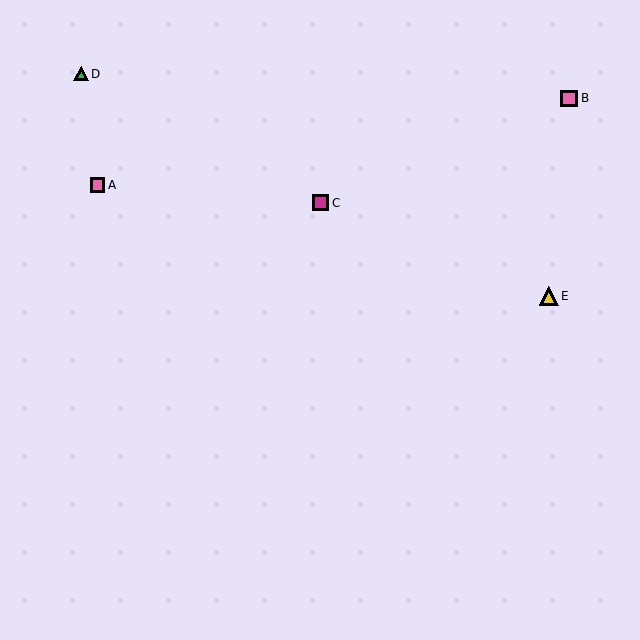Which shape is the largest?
The yellow triangle (labeled E) is the largest.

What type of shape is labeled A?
Shape A is a pink square.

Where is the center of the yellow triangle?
The center of the yellow triangle is at (549, 296).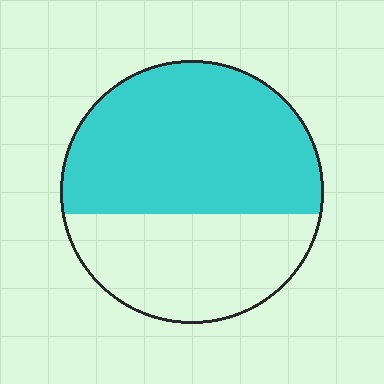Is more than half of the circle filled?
Yes.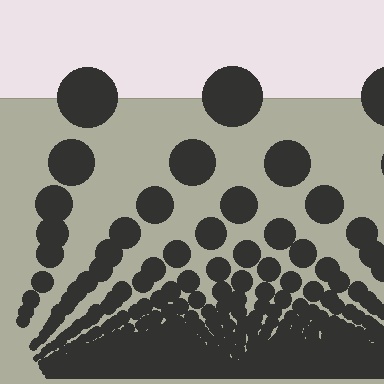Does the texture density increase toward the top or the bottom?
Density increases toward the bottom.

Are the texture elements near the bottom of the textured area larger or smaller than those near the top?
Smaller. The gradient is inverted — elements near the bottom are smaller and denser.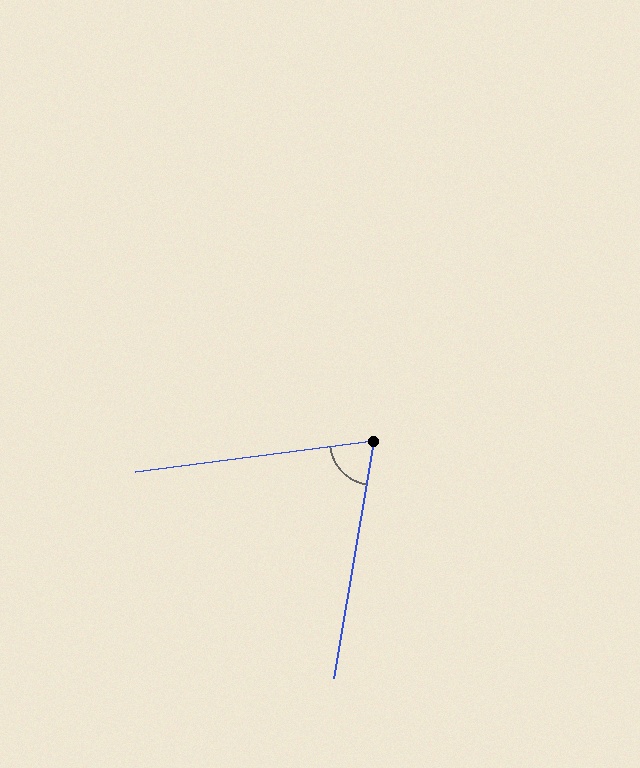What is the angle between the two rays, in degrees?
Approximately 73 degrees.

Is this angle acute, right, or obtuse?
It is acute.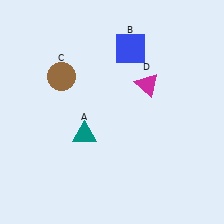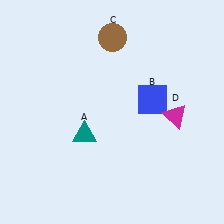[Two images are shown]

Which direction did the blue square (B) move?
The blue square (B) moved down.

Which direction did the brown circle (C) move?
The brown circle (C) moved right.